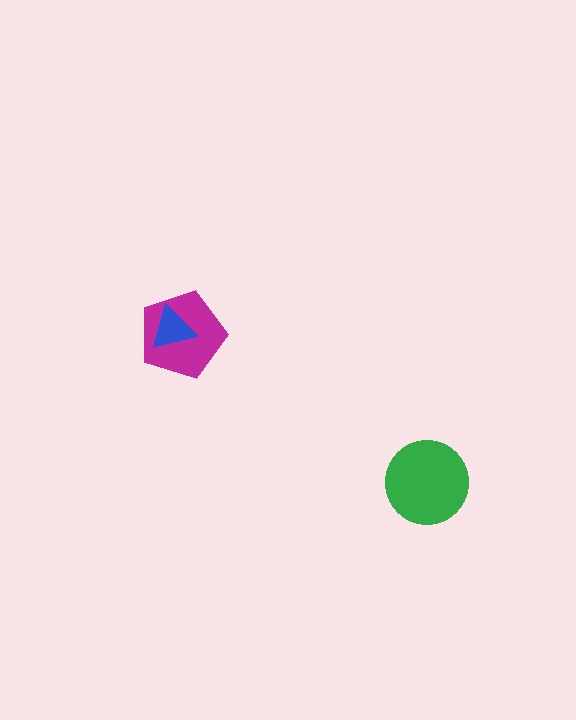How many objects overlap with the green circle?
0 objects overlap with the green circle.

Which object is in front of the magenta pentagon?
The blue triangle is in front of the magenta pentagon.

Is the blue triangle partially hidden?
No, no other shape covers it.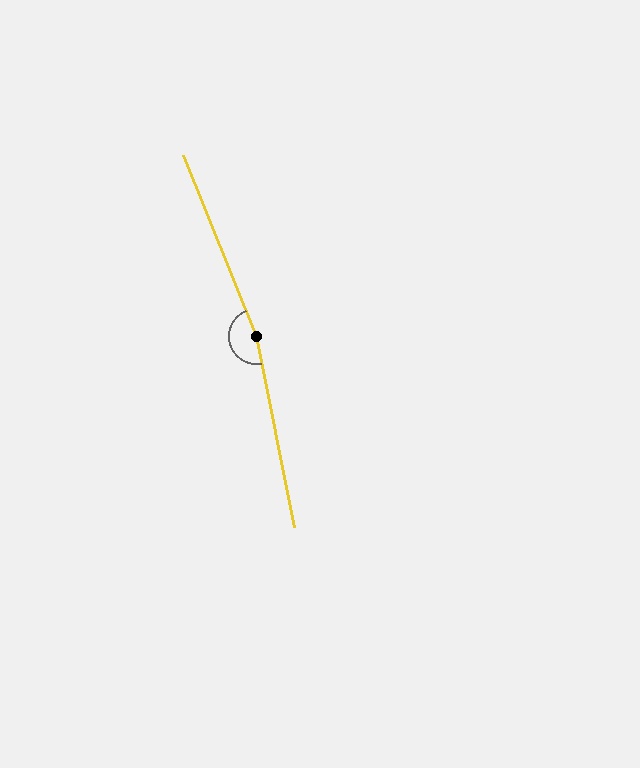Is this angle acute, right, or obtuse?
It is obtuse.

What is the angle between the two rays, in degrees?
Approximately 169 degrees.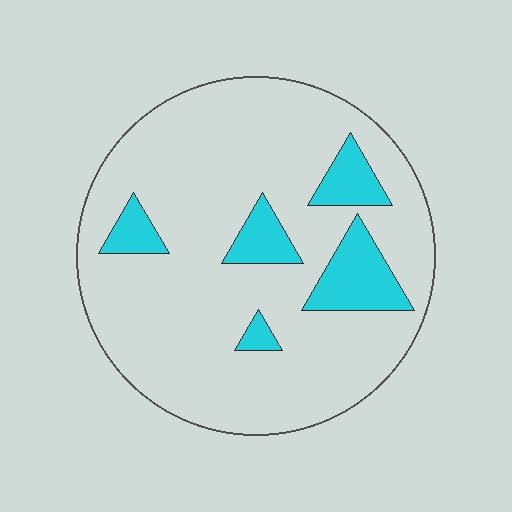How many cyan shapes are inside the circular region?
5.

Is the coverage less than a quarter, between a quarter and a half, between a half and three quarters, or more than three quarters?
Less than a quarter.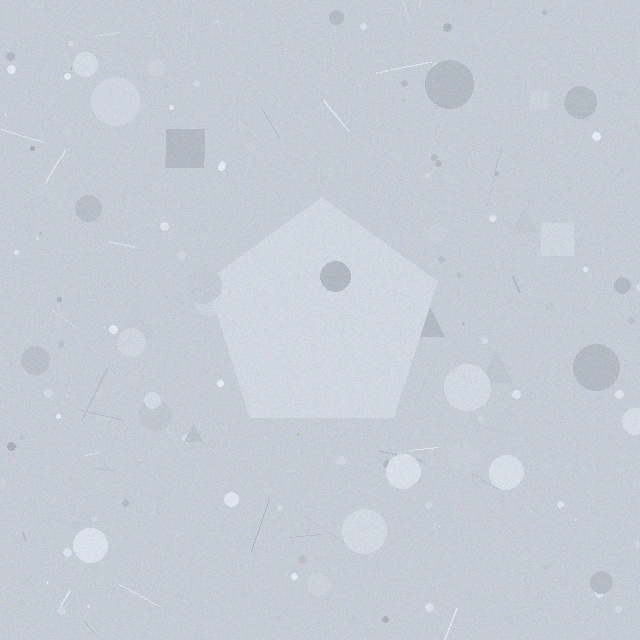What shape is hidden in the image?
A pentagon is hidden in the image.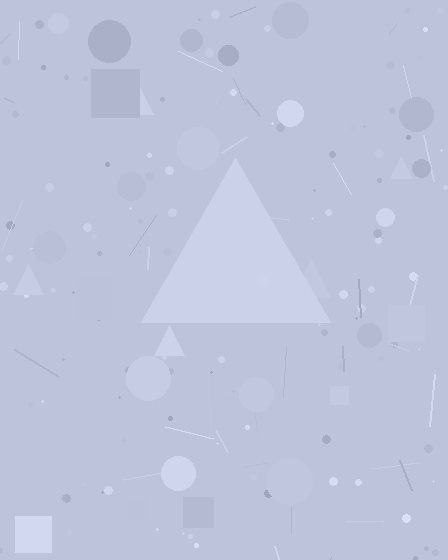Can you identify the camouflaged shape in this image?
The camouflaged shape is a triangle.